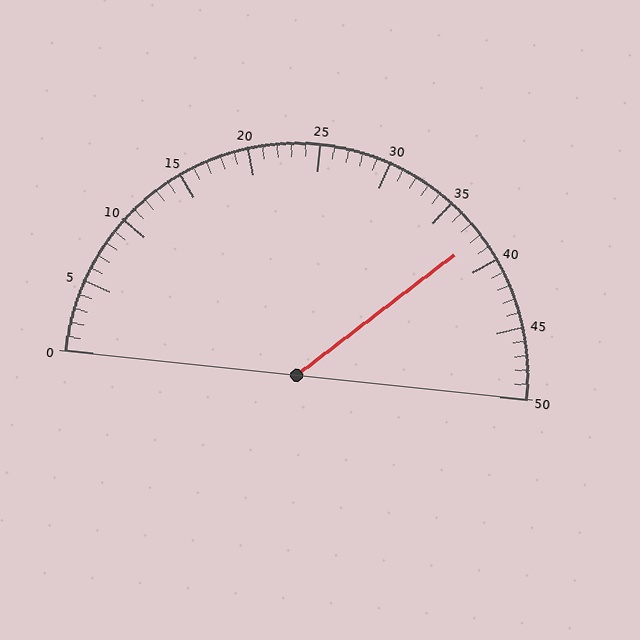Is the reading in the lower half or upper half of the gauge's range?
The reading is in the upper half of the range (0 to 50).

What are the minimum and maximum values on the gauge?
The gauge ranges from 0 to 50.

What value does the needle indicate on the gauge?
The needle indicates approximately 38.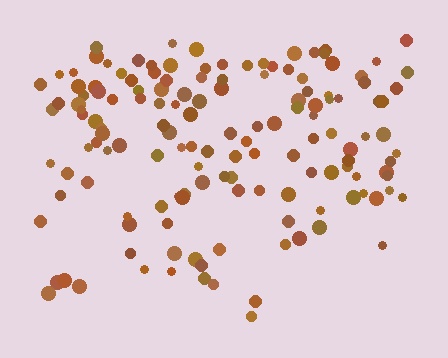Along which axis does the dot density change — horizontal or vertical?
Vertical.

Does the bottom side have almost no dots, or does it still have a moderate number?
Still a moderate number, just noticeably fewer than the top.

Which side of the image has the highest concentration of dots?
The top.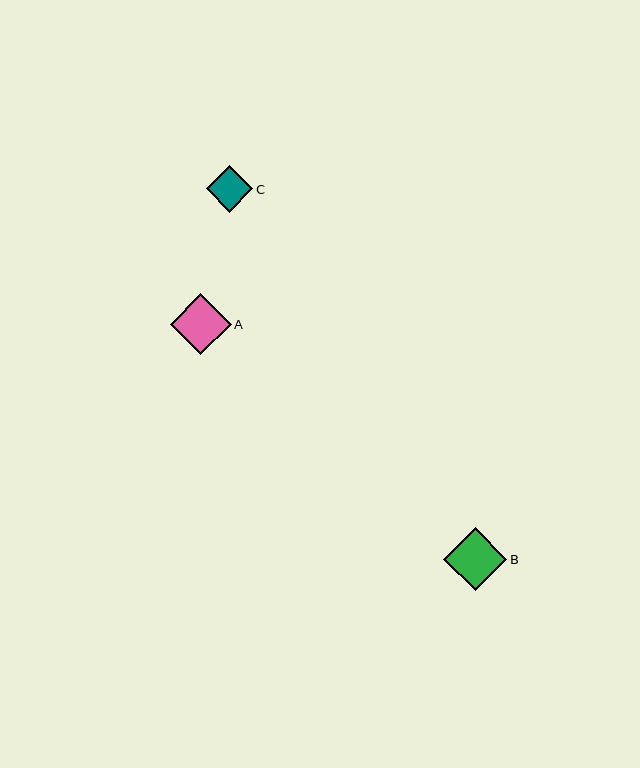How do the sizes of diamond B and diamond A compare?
Diamond B and diamond A are approximately the same size.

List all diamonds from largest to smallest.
From largest to smallest: B, A, C.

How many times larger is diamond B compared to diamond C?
Diamond B is approximately 1.3 times the size of diamond C.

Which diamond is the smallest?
Diamond C is the smallest with a size of approximately 47 pixels.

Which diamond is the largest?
Diamond B is the largest with a size of approximately 63 pixels.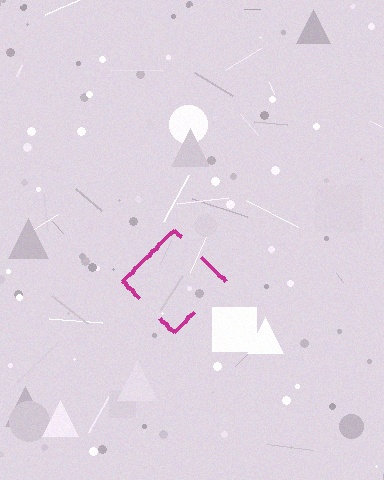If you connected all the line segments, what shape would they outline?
They would outline a diamond.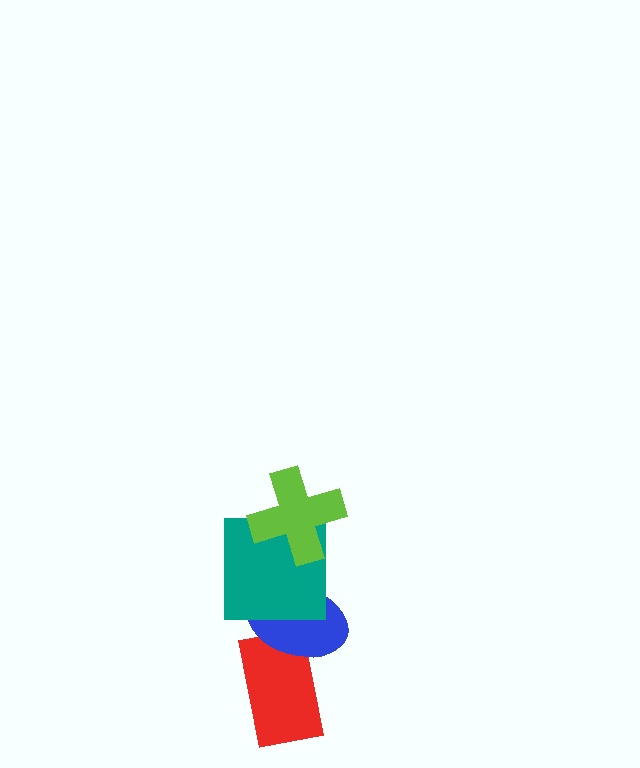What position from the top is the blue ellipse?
The blue ellipse is 3rd from the top.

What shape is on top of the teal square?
The lime cross is on top of the teal square.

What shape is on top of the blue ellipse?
The teal square is on top of the blue ellipse.